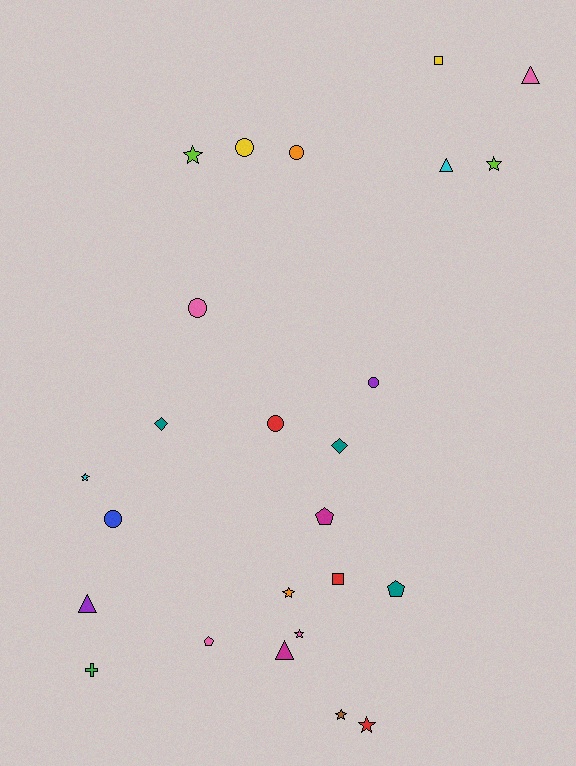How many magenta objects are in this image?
There are 2 magenta objects.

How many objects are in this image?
There are 25 objects.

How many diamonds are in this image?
There are 2 diamonds.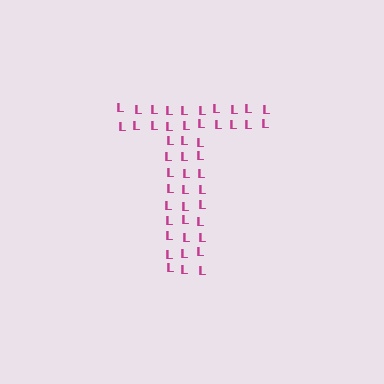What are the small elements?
The small elements are letter L's.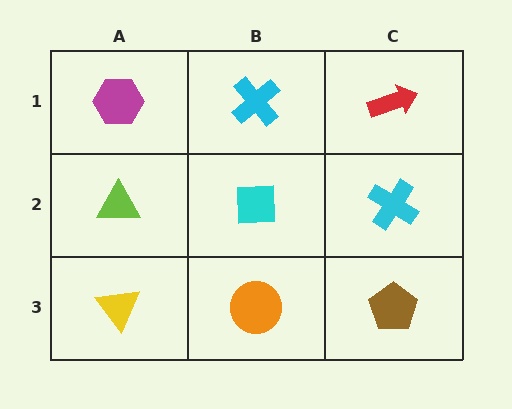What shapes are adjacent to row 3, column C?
A cyan cross (row 2, column C), an orange circle (row 3, column B).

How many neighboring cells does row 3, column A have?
2.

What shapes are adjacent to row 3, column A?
A lime triangle (row 2, column A), an orange circle (row 3, column B).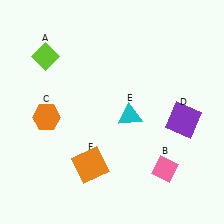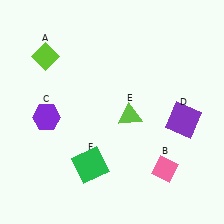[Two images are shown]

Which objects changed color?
C changed from orange to purple. E changed from cyan to lime. F changed from orange to green.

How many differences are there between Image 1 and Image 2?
There are 3 differences between the two images.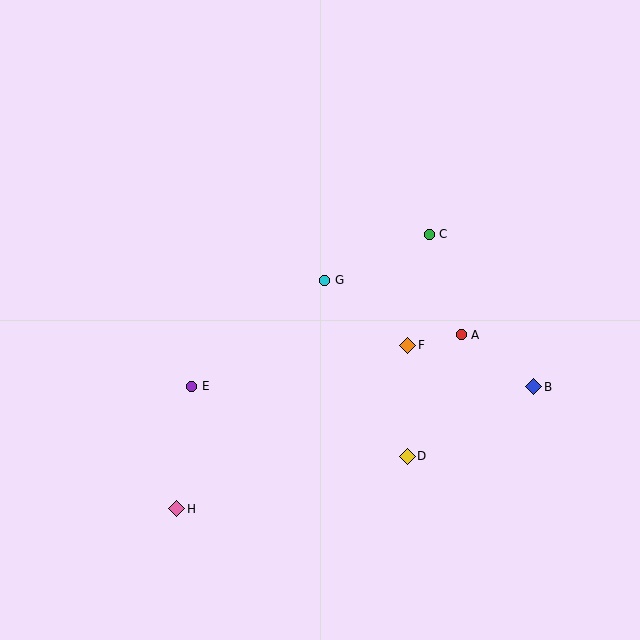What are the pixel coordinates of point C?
Point C is at (429, 234).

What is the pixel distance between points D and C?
The distance between D and C is 223 pixels.